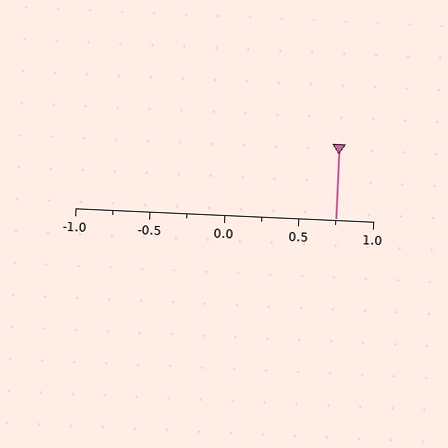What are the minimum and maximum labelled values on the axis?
The axis runs from -1.0 to 1.0.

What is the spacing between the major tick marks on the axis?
The major ticks are spaced 0.5 apart.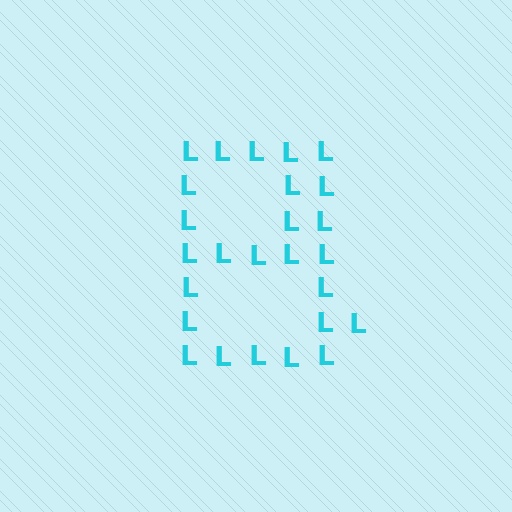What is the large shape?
The large shape is the letter B.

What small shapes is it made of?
It is made of small letter L's.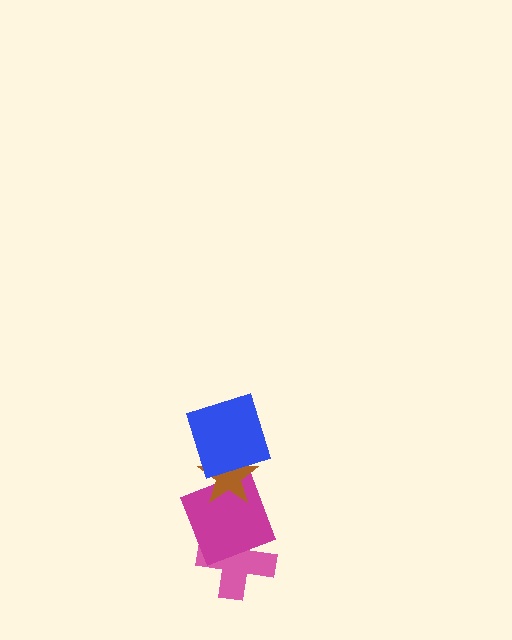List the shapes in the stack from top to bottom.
From top to bottom: the blue square, the brown star, the magenta square, the pink cross.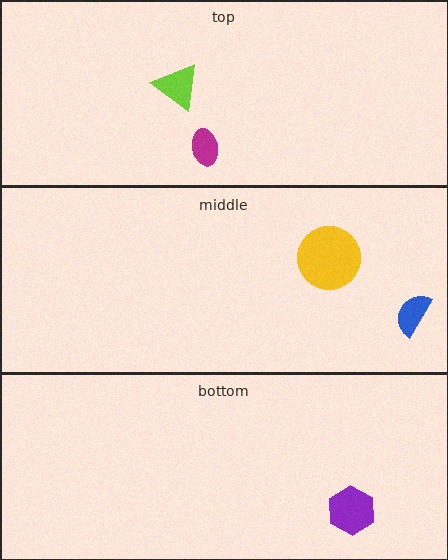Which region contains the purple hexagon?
The bottom region.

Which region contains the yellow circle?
The middle region.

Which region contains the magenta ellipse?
The top region.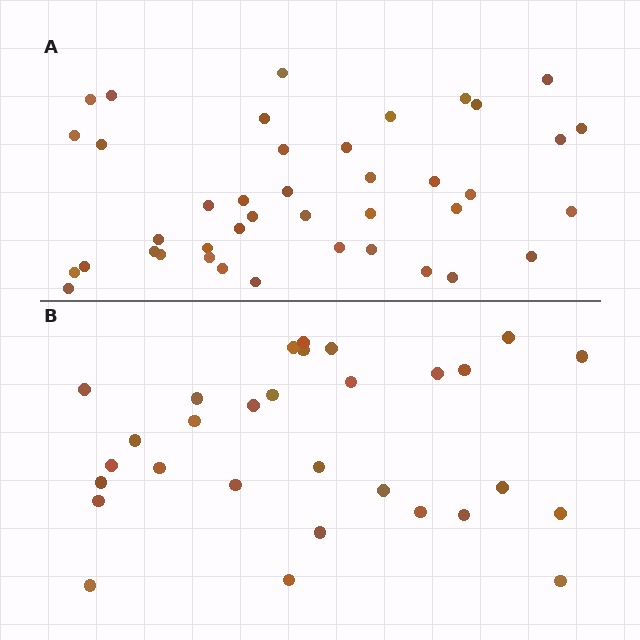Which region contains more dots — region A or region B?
Region A (the top region) has more dots.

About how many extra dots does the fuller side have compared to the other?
Region A has roughly 12 or so more dots than region B.